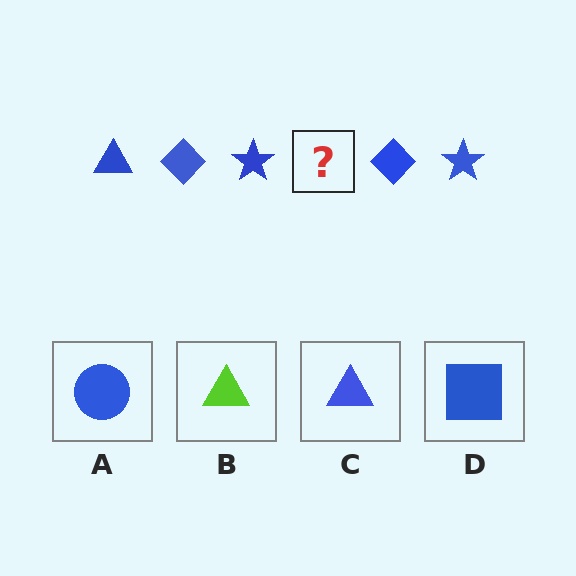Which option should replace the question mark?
Option C.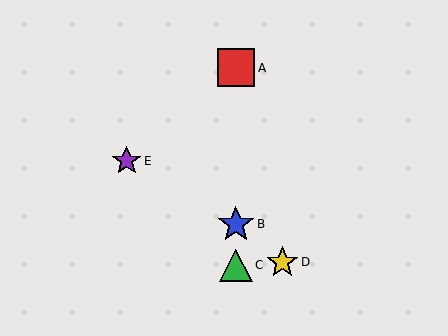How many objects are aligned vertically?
3 objects (A, B, C) are aligned vertically.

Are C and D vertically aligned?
No, C is at x≈236 and D is at x≈282.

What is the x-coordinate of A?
Object A is at x≈236.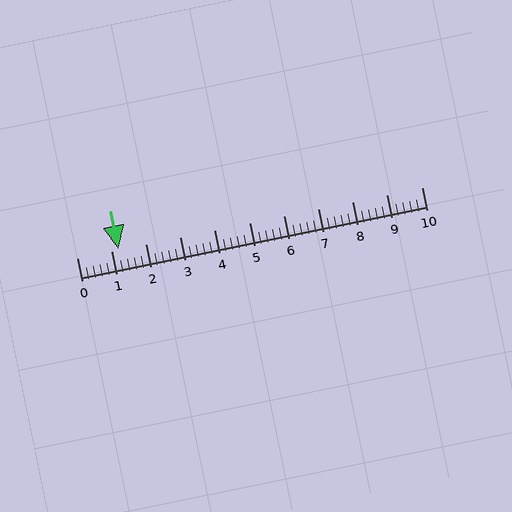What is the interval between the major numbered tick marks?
The major tick marks are spaced 1 units apart.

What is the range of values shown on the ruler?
The ruler shows values from 0 to 10.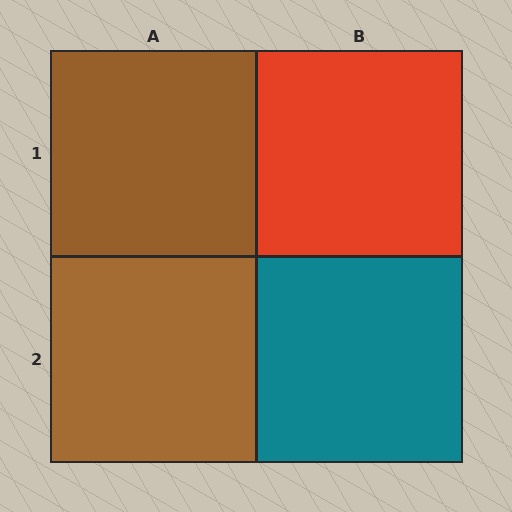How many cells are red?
1 cell is red.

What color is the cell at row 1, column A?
Brown.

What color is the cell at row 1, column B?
Red.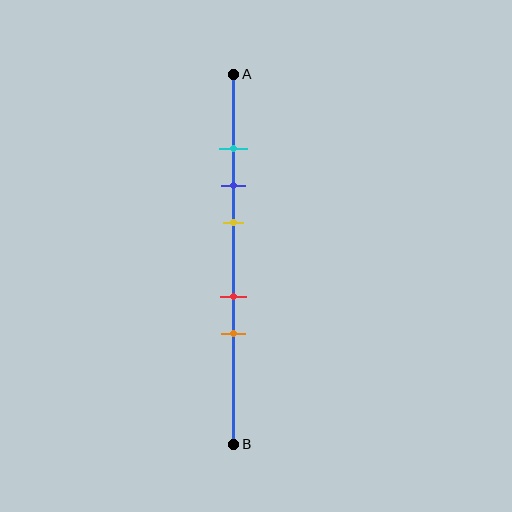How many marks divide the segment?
There are 5 marks dividing the segment.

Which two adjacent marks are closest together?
The cyan and blue marks are the closest adjacent pair.